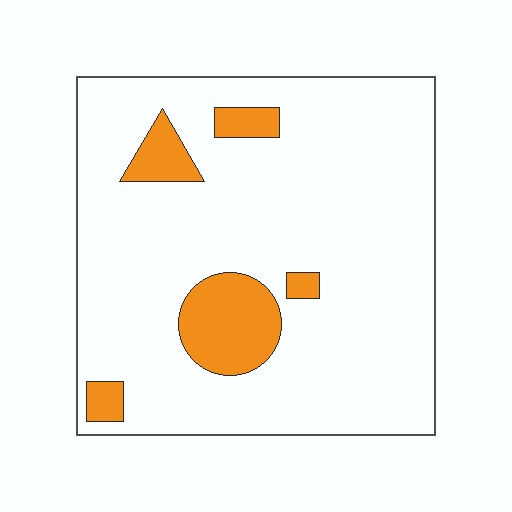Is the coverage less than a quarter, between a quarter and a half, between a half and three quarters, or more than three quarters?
Less than a quarter.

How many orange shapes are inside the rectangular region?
5.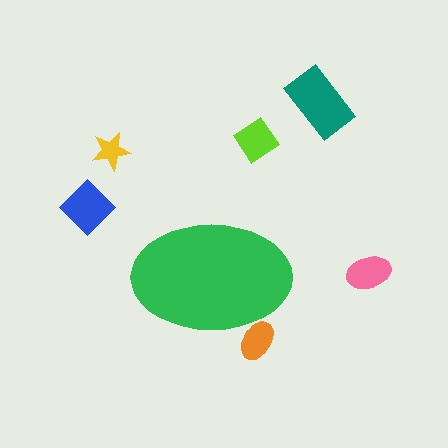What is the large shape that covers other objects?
A green ellipse.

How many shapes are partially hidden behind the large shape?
1 shape is partially hidden.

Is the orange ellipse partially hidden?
Yes, the orange ellipse is partially hidden behind the green ellipse.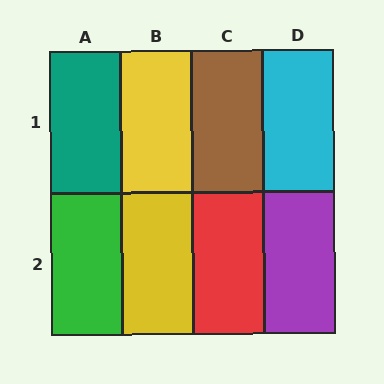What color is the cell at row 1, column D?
Cyan.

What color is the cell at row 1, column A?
Teal.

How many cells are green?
1 cell is green.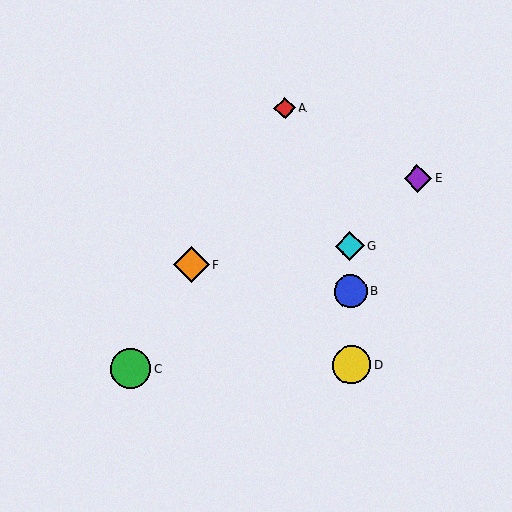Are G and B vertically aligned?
Yes, both are at x≈350.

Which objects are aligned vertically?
Objects B, D, G are aligned vertically.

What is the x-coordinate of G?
Object G is at x≈350.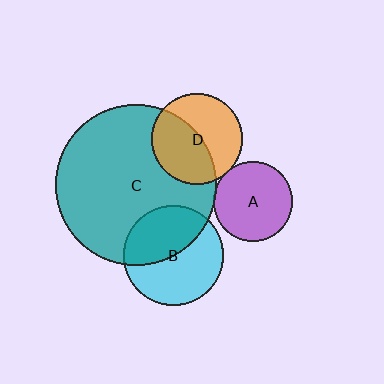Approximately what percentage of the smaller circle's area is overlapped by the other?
Approximately 45%.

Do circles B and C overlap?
Yes.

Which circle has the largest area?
Circle C (teal).